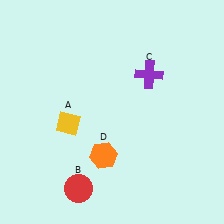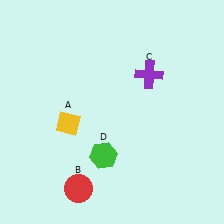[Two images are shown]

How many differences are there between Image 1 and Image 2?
There is 1 difference between the two images.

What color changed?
The hexagon (D) changed from orange in Image 1 to green in Image 2.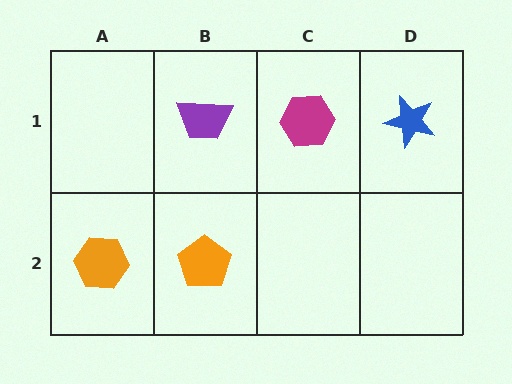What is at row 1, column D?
A blue star.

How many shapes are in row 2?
2 shapes.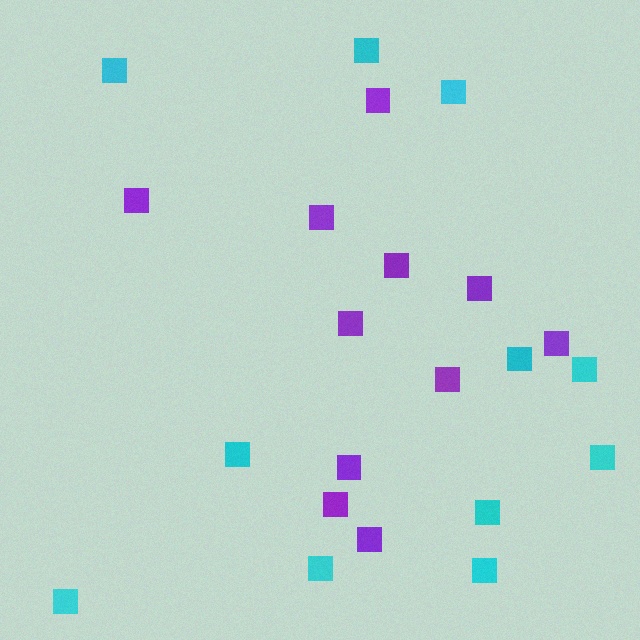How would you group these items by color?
There are 2 groups: one group of purple squares (11) and one group of cyan squares (11).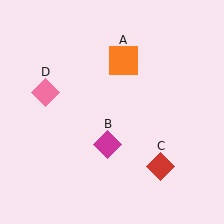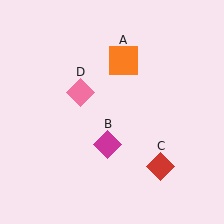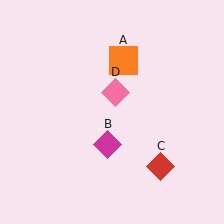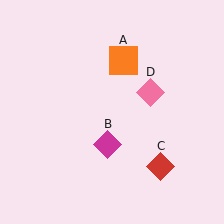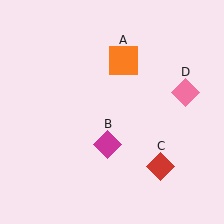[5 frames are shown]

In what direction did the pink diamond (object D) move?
The pink diamond (object D) moved right.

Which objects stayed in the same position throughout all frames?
Orange square (object A) and magenta diamond (object B) and red diamond (object C) remained stationary.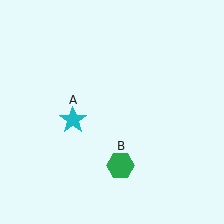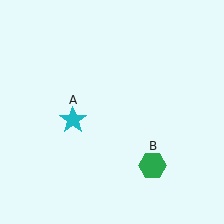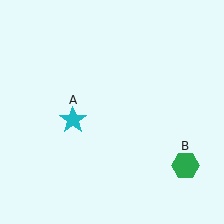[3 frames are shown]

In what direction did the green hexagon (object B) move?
The green hexagon (object B) moved right.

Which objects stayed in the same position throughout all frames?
Cyan star (object A) remained stationary.